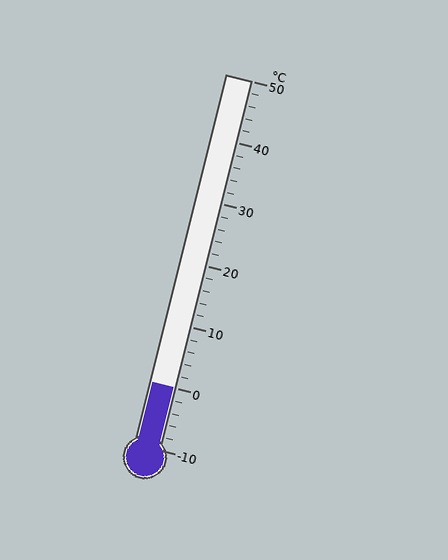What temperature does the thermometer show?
The thermometer shows approximately 0°C.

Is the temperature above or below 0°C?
The temperature is at 0°C.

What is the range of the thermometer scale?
The thermometer scale ranges from -10°C to 50°C.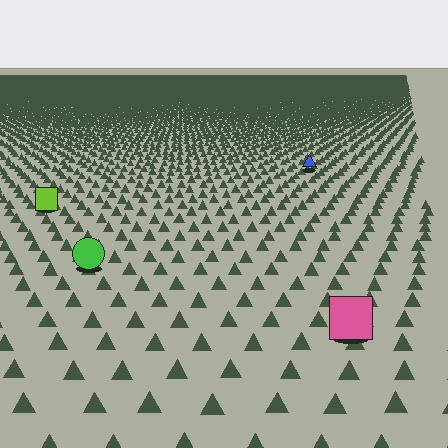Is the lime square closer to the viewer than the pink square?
No. The pink square is closer — you can tell from the texture gradient: the ground texture is coarser near it.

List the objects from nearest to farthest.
From nearest to farthest: the pink square, the green circle, the lime square, the blue triangle.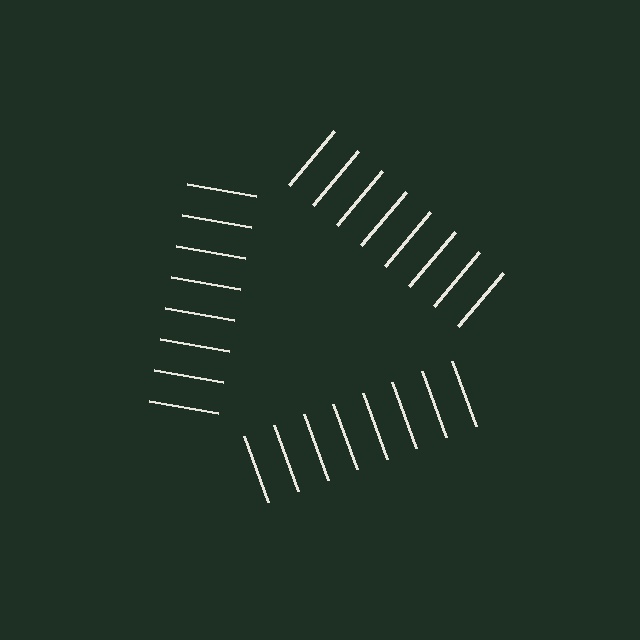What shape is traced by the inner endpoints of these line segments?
An illusory triangle — the line segments terminate on its edges but no continuous stroke is drawn.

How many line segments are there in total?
24 — 8 along each of the 3 edges.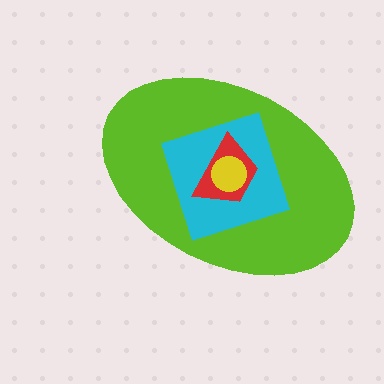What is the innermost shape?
The yellow circle.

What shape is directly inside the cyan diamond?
The red trapezoid.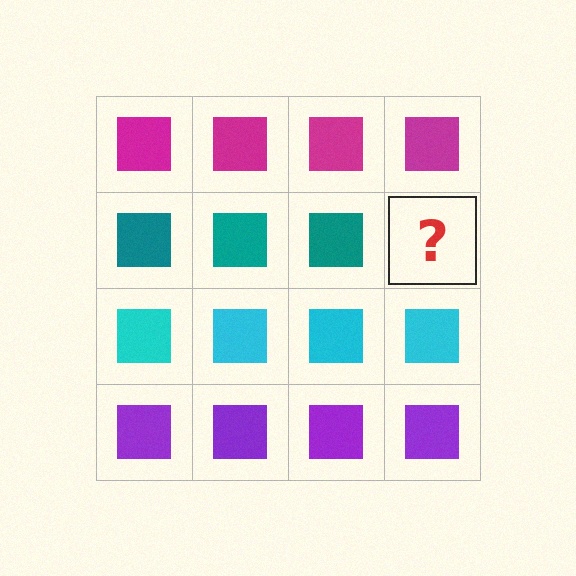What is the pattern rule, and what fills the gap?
The rule is that each row has a consistent color. The gap should be filled with a teal square.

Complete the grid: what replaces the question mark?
The question mark should be replaced with a teal square.